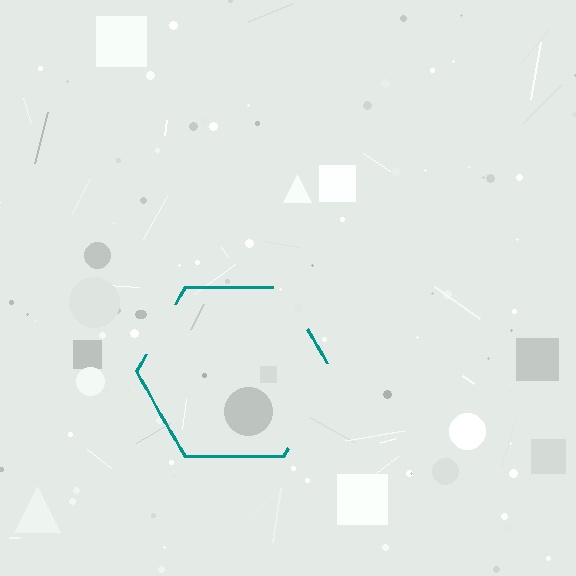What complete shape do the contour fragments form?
The contour fragments form a hexagon.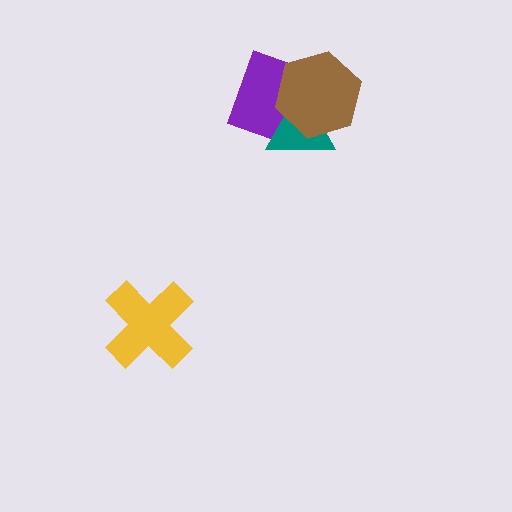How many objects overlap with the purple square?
2 objects overlap with the purple square.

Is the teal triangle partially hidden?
Yes, it is partially covered by another shape.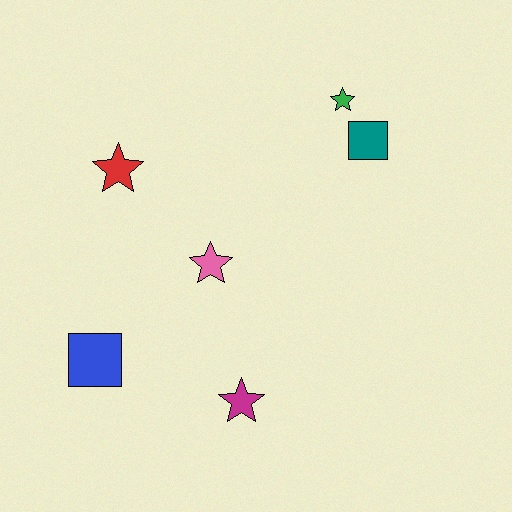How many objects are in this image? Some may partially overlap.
There are 6 objects.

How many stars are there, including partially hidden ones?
There are 4 stars.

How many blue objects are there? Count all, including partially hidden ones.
There is 1 blue object.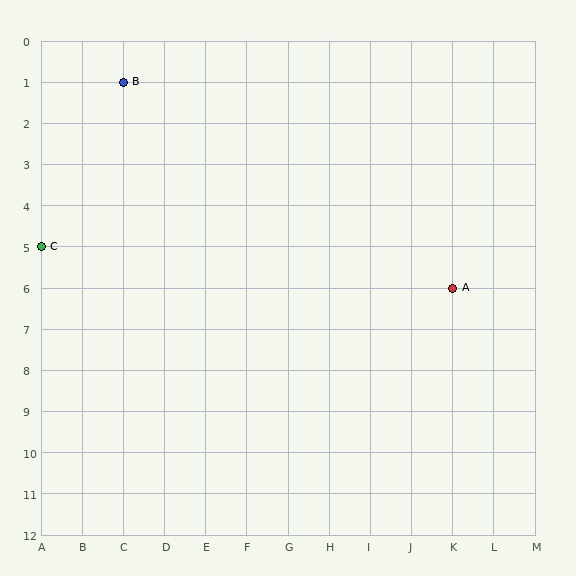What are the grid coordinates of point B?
Point B is at grid coordinates (C, 1).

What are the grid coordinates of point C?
Point C is at grid coordinates (A, 5).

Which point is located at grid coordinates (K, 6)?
Point A is at (K, 6).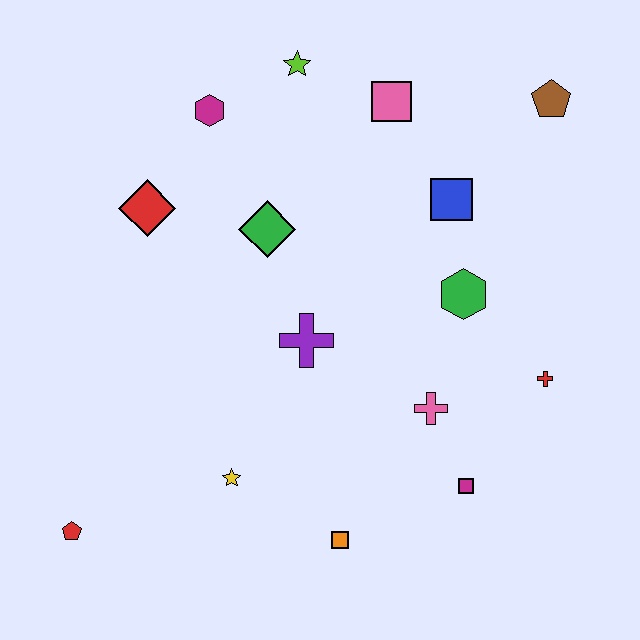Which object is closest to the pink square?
The lime star is closest to the pink square.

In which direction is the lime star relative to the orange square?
The lime star is above the orange square.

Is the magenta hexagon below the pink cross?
No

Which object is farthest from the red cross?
The red pentagon is farthest from the red cross.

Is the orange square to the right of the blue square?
No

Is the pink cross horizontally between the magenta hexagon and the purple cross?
No